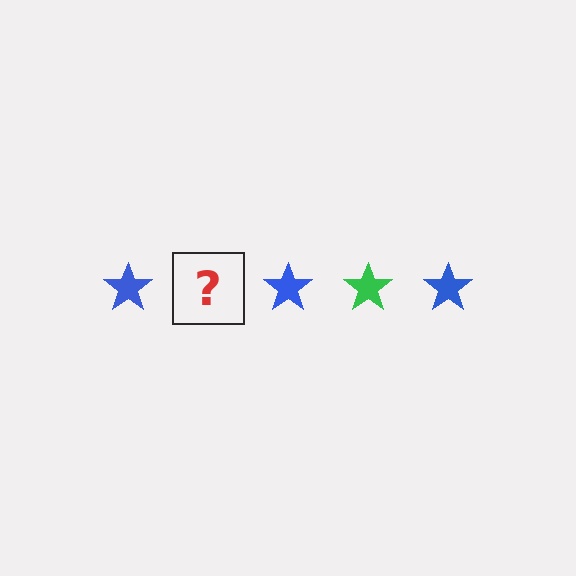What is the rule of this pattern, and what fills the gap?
The rule is that the pattern cycles through blue, green stars. The gap should be filled with a green star.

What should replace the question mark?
The question mark should be replaced with a green star.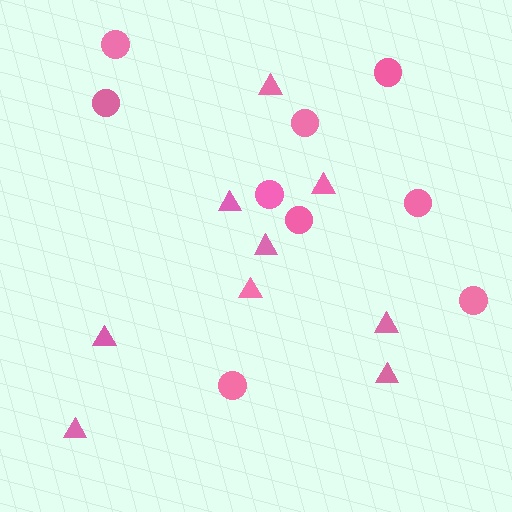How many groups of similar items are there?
There are 2 groups: one group of triangles (9) and one group of circles (9).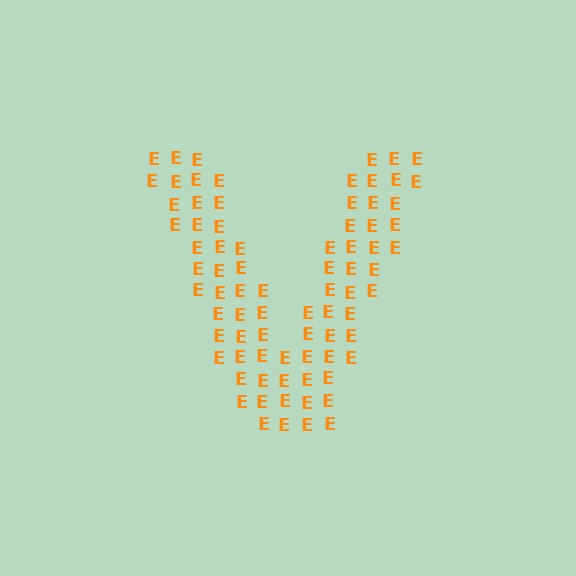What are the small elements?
The small elements are letter E's.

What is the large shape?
The large shape is the letter V.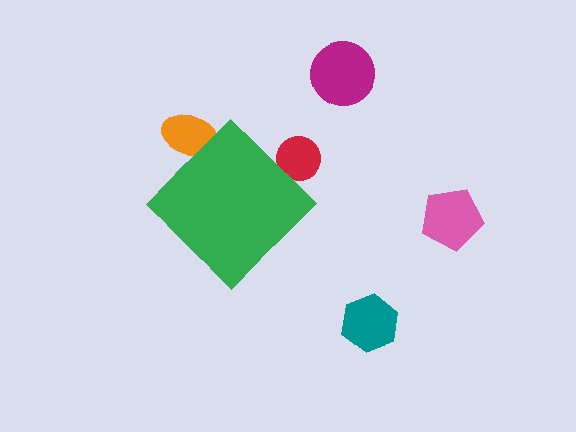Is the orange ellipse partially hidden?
Yes, the orange ellipse is partially hidden behind the green diamond.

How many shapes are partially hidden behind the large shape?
2 shapes are partially hidden.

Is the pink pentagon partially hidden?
No, the pink pentagon is fully visible.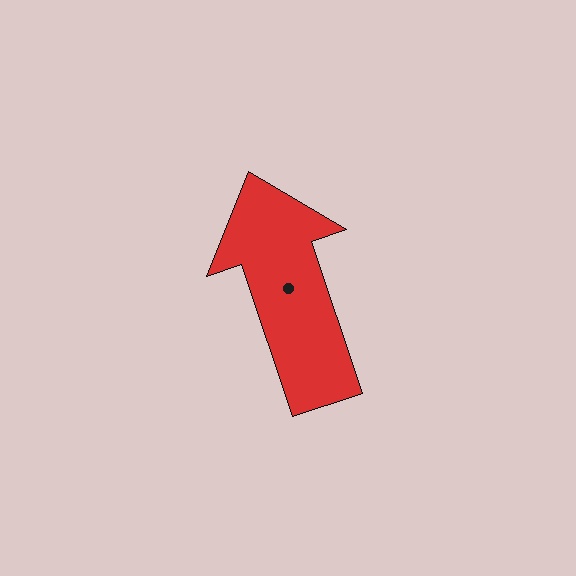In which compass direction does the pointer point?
North.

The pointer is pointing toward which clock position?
Roughly 11 o'clock.